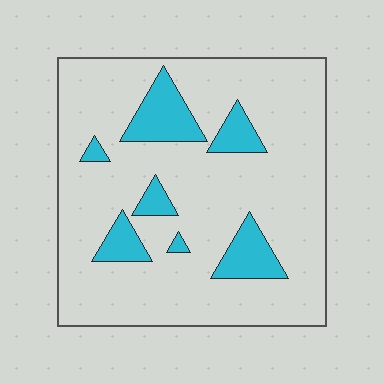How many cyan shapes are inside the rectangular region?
7.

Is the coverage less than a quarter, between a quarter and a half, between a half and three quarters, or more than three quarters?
Less than a quarter.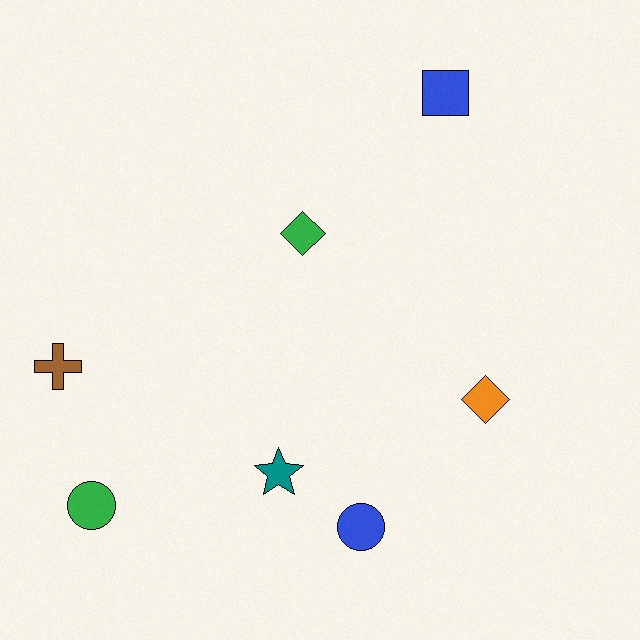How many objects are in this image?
There are 7 objects.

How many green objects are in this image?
There are 2 green objects.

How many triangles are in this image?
There are no triangles.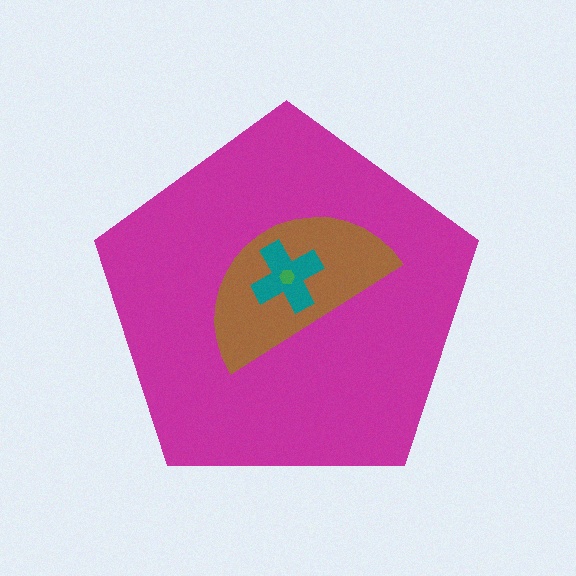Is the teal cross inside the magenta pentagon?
Yes.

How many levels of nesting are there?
4.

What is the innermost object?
The green hexagon.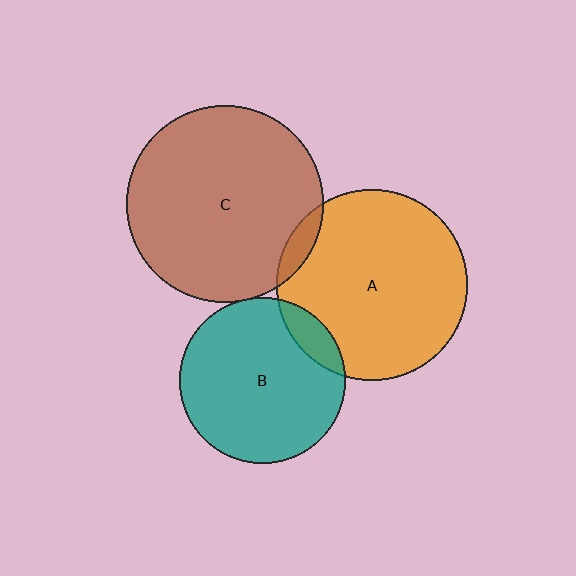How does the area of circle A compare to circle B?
Approximately 1.3 times.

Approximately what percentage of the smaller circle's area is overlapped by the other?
Approximately 5%.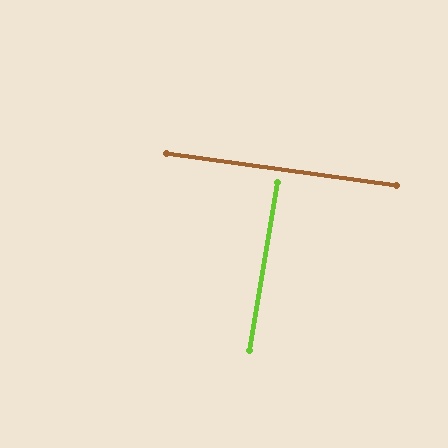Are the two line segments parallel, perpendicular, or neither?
Perpendicular — they meet at approximately 88°.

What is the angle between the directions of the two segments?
Approximately 88 degrees.